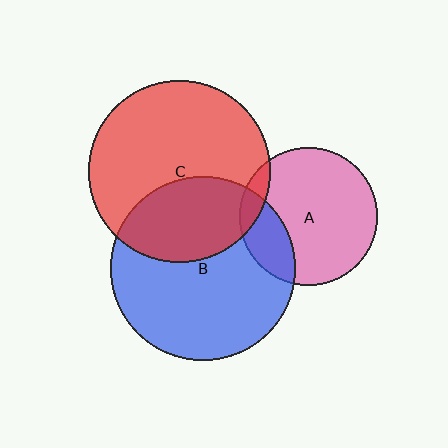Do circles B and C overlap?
Yes.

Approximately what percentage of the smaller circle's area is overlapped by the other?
Approximately 35%.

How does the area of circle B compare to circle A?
Approximately 1.8 times.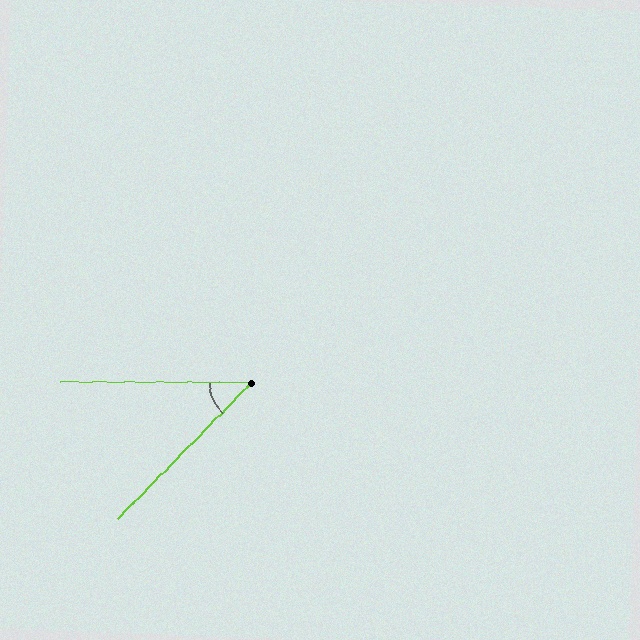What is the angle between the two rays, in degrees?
Approximately 46 degrees.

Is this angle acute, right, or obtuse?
It is acute.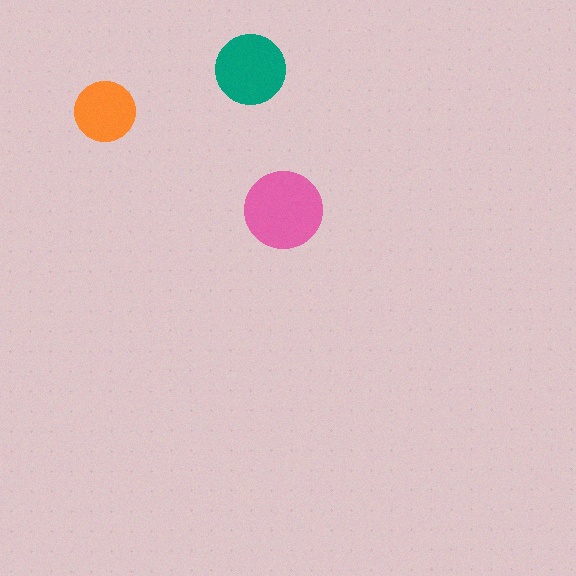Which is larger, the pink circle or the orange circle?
The pink one.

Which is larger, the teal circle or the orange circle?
The teal one.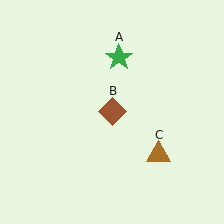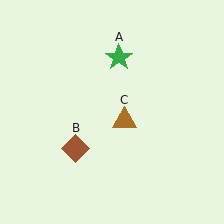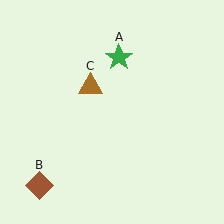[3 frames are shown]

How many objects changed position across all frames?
2 objects changed position: brown diamond (object B), brown triangle (object C).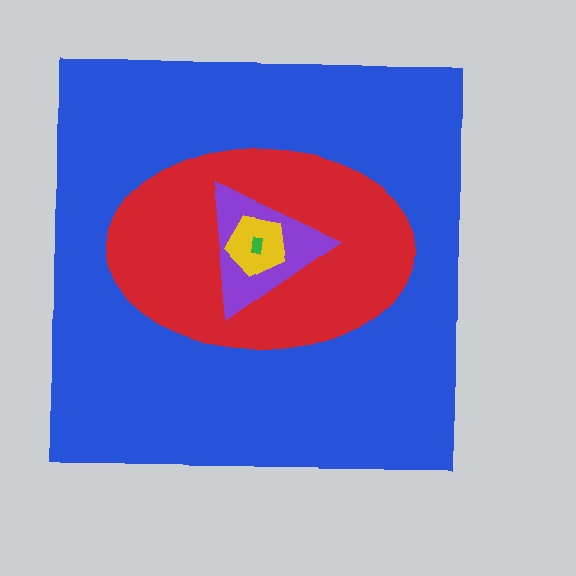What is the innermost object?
The green rectangle.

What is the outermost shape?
The blue square.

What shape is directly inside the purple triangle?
The yellow pentagon.